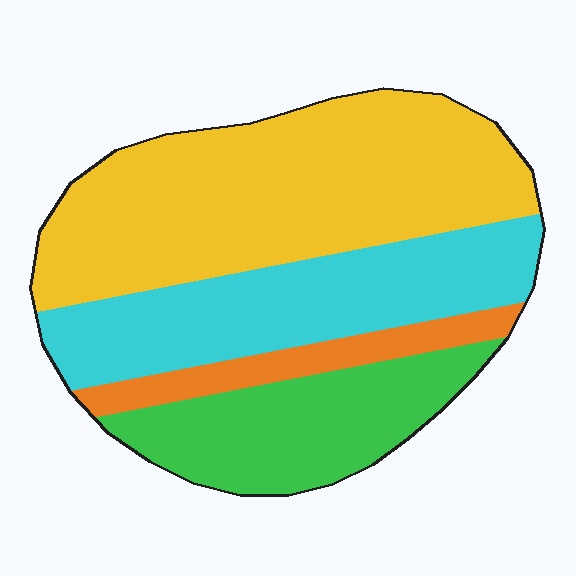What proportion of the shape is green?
Green takes up less than a quarter of the shape.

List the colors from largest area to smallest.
From largest to smallest: yellow, cyan, green, orange.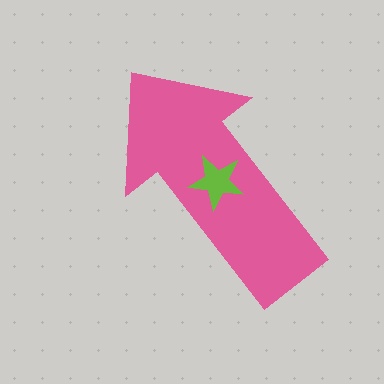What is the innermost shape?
The lime star.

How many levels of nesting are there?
2.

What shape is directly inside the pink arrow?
The lime star.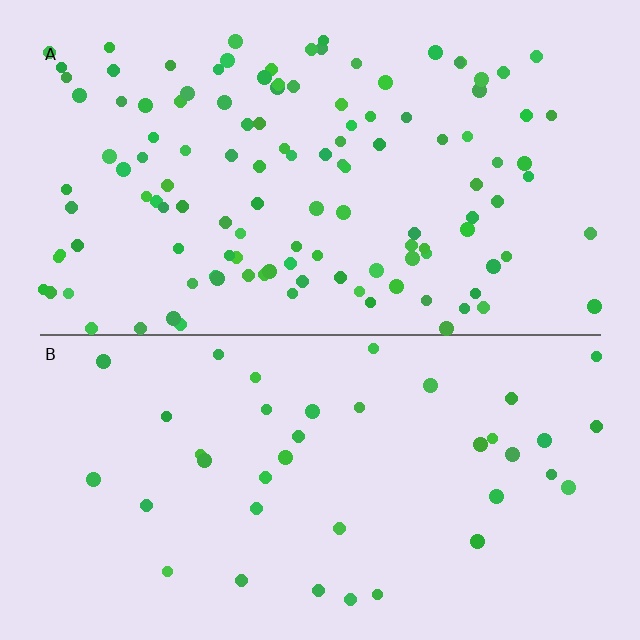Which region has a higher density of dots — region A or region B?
A (the top).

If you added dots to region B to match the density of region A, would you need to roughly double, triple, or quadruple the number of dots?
Approximately triple.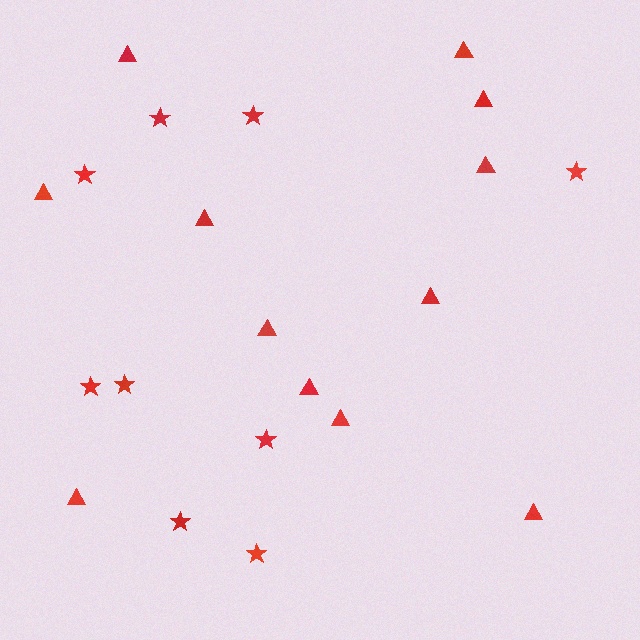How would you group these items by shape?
There are 2 groups: one group of stars (9) and one group of triangles (12).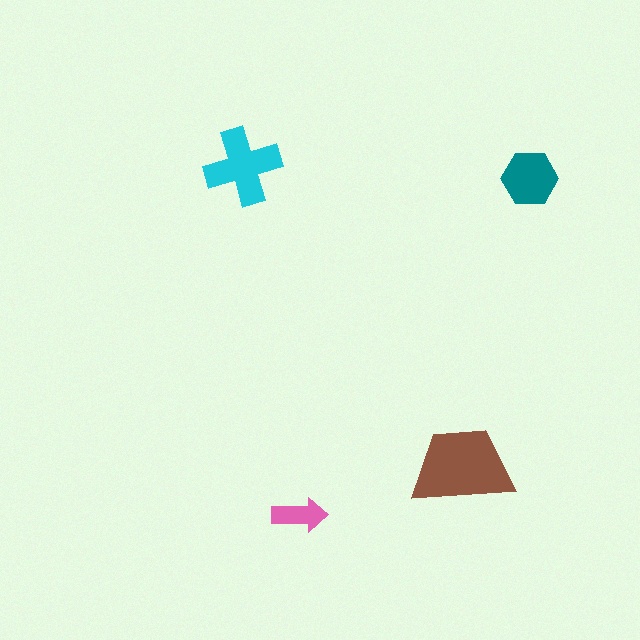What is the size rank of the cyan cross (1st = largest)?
2nd.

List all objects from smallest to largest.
The pink arrow, the teal hexagon, the cyan cross, the brown trapezoid.